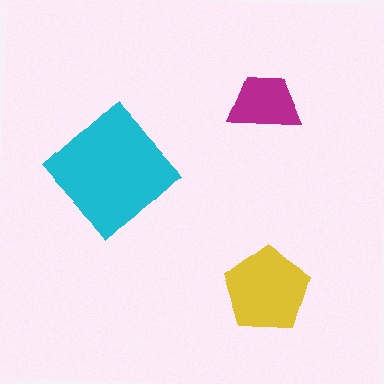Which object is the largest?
The cyan diamond.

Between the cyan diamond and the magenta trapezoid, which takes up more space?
The cyan diamond.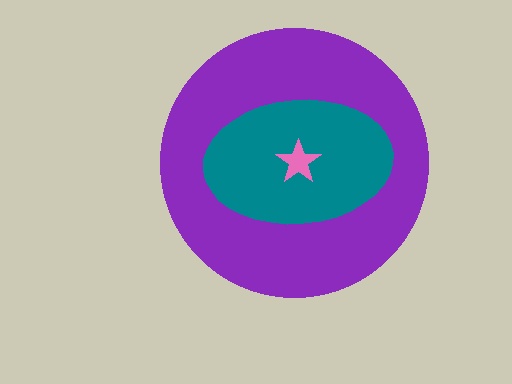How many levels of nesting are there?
3.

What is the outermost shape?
The purple circle.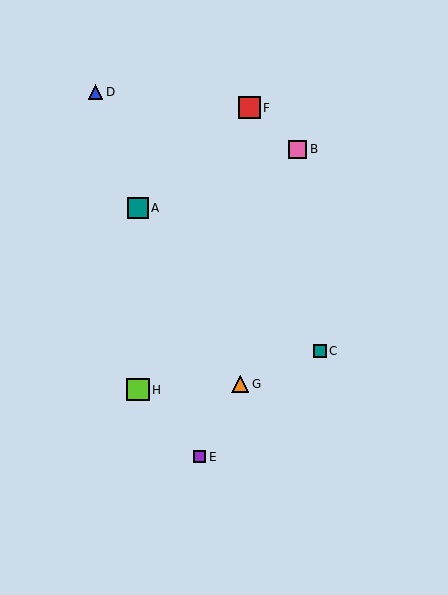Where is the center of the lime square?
The center of the lime square is at (138, 390).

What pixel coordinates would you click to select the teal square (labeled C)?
Click at (320, 351) to select the teal square C.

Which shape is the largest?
The lime square (labeled H) is the largest.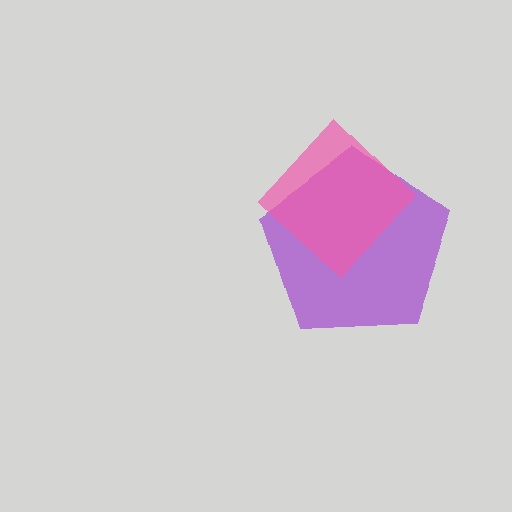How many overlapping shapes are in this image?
There are 2 overlapping shapes in the image.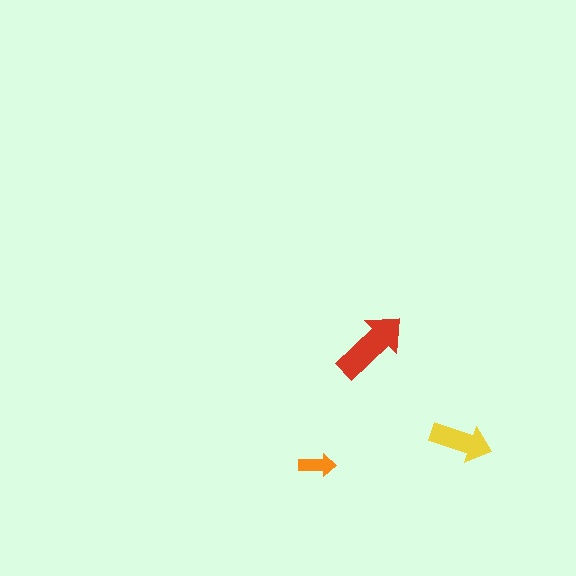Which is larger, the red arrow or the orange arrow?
The red one.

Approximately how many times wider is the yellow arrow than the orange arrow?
About 1.5 times wider.